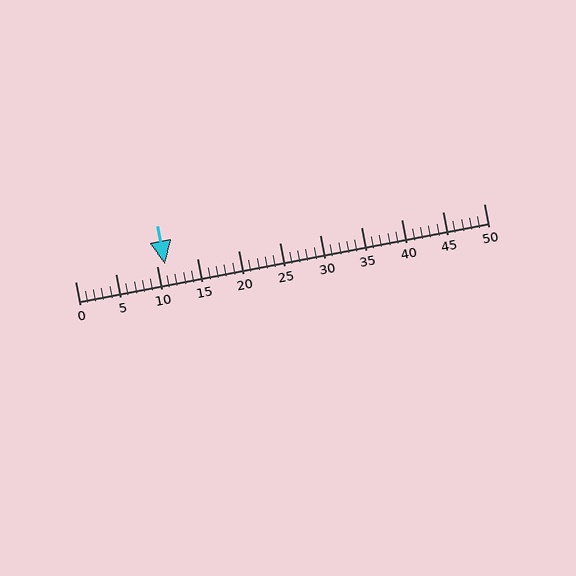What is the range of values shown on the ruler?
The ruler shows values from 0 to 50.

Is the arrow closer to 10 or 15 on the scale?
The arrow is closer to 10.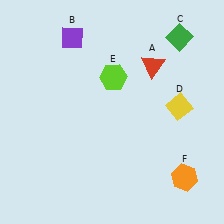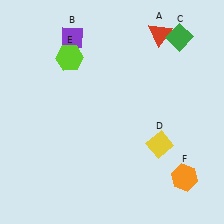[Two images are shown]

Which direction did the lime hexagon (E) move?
The lime hexagon (E) moved left.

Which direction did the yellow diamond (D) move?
The yellow diamond (D) moved down.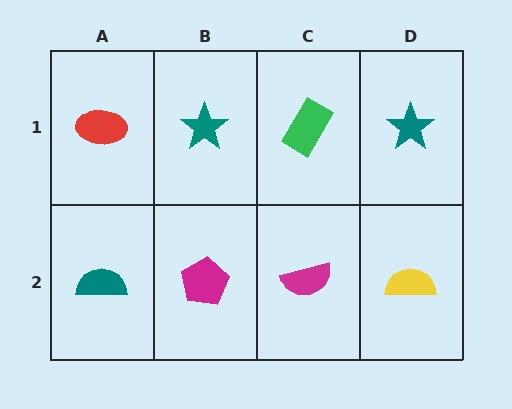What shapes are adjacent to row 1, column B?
A magenta pentagon (row 2, column B), a red ellipse (row 1, column A), a green rectangle (row 1, column C).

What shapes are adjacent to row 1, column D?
A yellow semicircle (row 2, column D), a green rectangle (row 1, column C).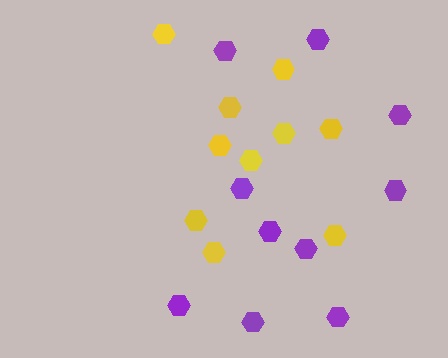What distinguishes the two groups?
There are 2 groups: one group of purple hexagons (10) and one group of yellow hexagons (10).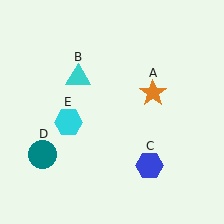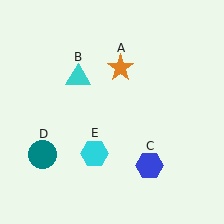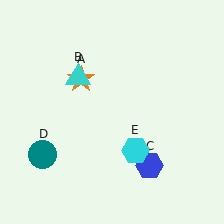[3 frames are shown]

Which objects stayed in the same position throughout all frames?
Cyan triangle (object B) and blue hexagon (object C) and teal circle (object D) remained stationary.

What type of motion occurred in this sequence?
The orange star (object A), cyan hexagon (object E) rotated counterclockwise around the center of the scene.